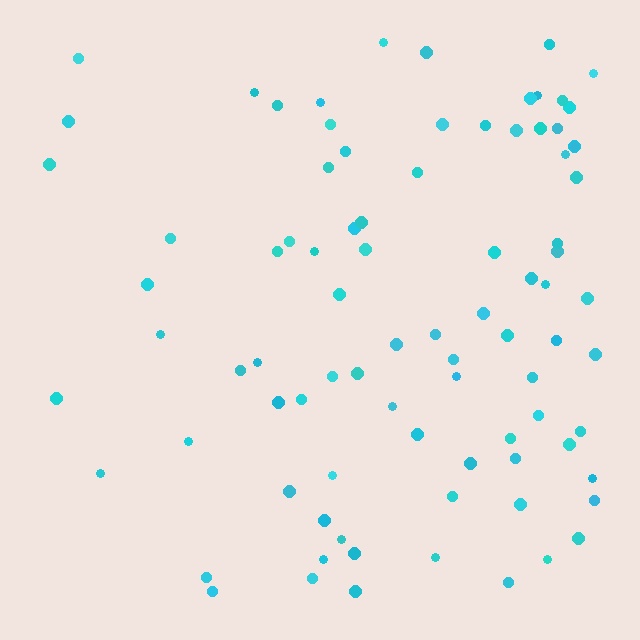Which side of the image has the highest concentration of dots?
The right.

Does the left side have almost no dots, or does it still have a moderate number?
Still a moderate number, just noticeably fewer than the right.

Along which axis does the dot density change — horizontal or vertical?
Horizontal.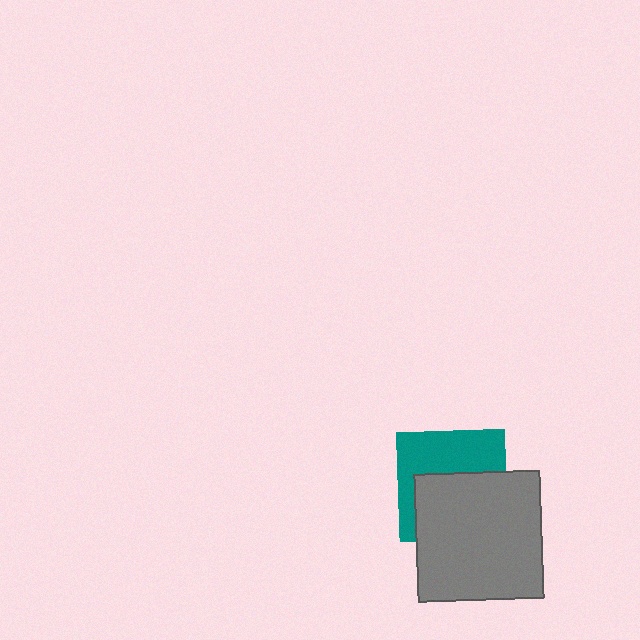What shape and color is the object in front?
The object in front is a gray rectangle.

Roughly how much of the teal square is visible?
About half of it is visible (roughly 47%).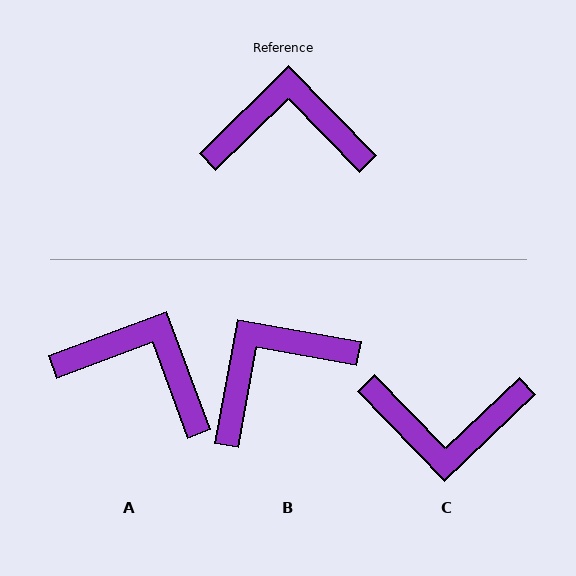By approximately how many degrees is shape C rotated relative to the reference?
Approximately 179 degrees counter-clockwise.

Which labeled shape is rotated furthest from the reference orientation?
C, about 179 degrees away.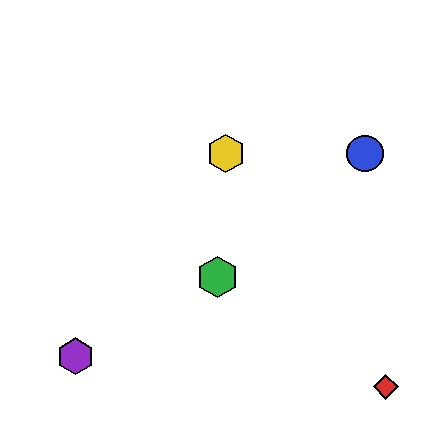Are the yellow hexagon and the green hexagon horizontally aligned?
No, the yellow hexagon is at y≈154 and the green hexagon is at y≈277.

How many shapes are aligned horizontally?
2 shapes (the blue circle, the yellow hexagon) are aligned horizontally.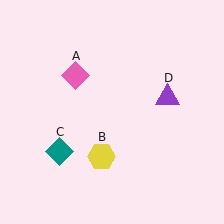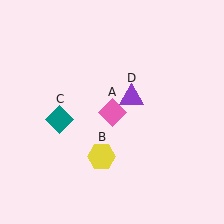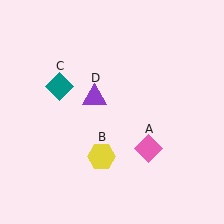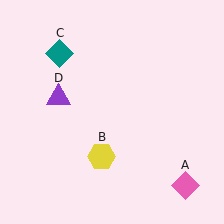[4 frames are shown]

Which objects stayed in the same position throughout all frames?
Yellow hexagon (object B) remained stationary.